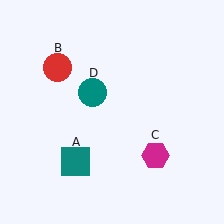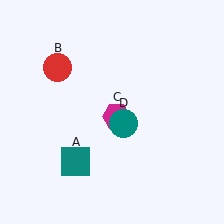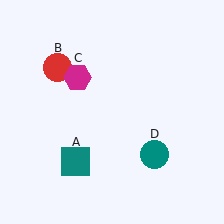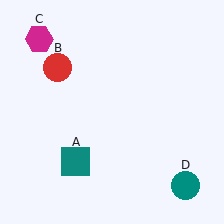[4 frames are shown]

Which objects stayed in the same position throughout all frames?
Teal square (object A) and red circle (object B) remained stationary.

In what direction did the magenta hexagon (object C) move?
The magenta hexagon (object C) moved up and to the left.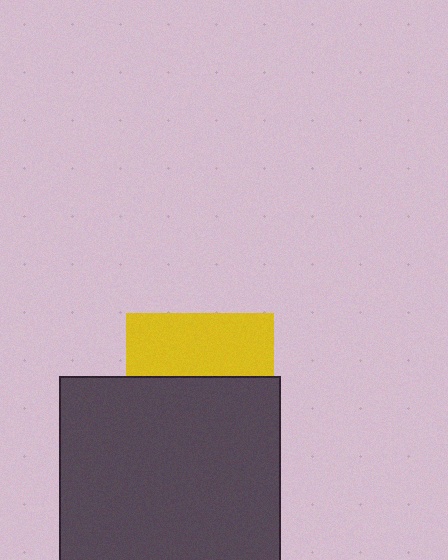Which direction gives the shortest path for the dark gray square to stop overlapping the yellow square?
Moving down gives the shortest separation.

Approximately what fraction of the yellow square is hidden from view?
Roughly 58% of the yellow square is hidden behind the dark gray square.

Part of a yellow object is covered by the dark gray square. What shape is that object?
It is a square.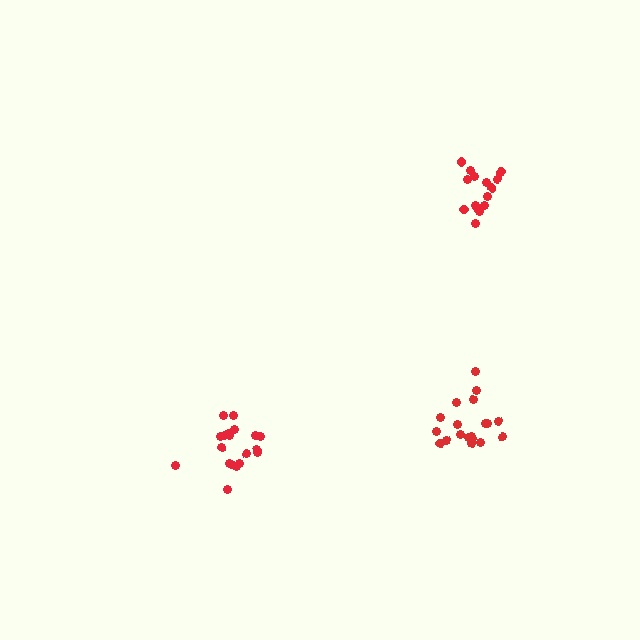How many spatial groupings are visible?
There are 3 spatial groupings.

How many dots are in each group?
Group 1: 19 dots, Group 2: 19 dots, Group 3: 16 dots (54 total).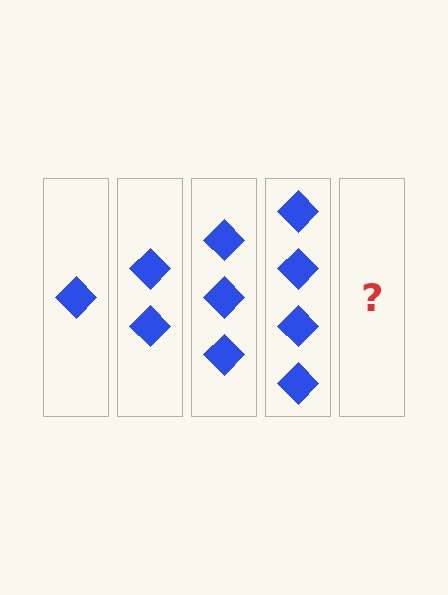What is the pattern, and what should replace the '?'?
The pattern is that each step adds one more diamond. The '?' should be 5 diamonds.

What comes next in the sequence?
The next element should be 5 diamonds.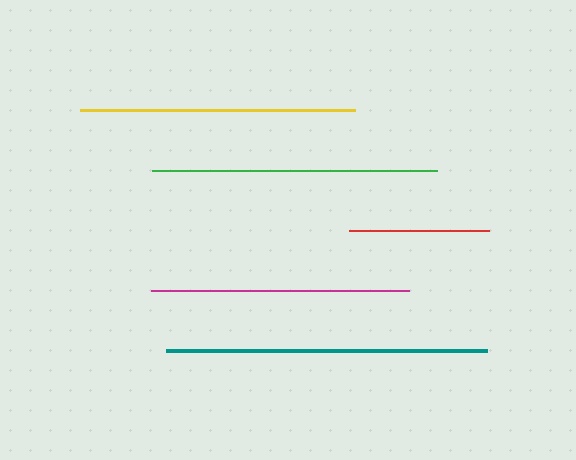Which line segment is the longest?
The teal line is the longest at approximately 321 pixels.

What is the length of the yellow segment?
The yellow segment is approximately 275 pixels long.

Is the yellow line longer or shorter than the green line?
The green line is longer than the yellow line.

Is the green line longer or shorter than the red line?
The green line is longer than the red line.